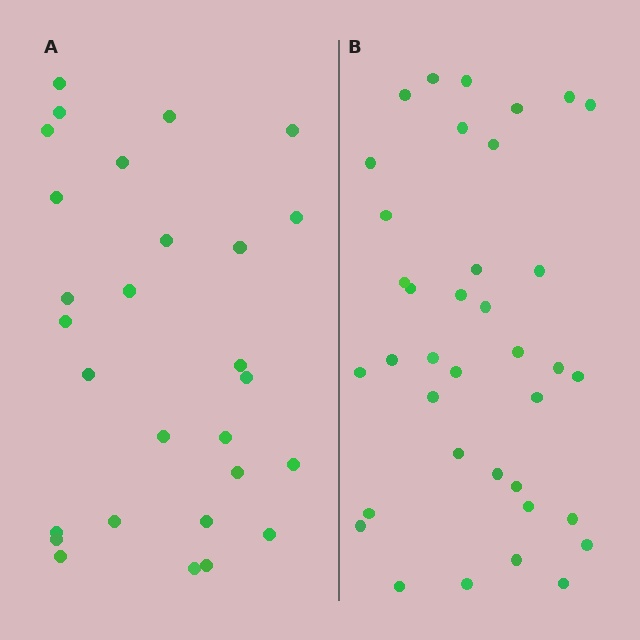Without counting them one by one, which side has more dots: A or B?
Region B (the right region) has more dots.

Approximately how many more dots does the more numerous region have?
Region B has roughly 8 or so more dots than region A.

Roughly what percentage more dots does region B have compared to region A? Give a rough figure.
About 30% more.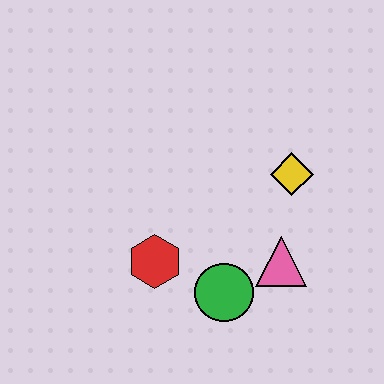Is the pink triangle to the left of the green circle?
No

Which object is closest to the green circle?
The pink triangle is closest to the green circle.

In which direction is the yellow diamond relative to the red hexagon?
The yellow diamond is to the right of the red hexagon.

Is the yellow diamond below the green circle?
No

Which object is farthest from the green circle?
The yellow diamond is farthest from the green circle.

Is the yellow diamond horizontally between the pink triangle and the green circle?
No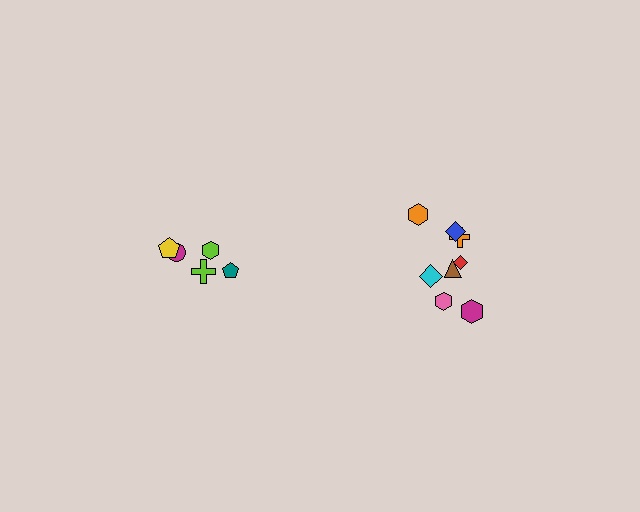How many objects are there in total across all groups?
There are 13 objects.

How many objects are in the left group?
There are 5 objects.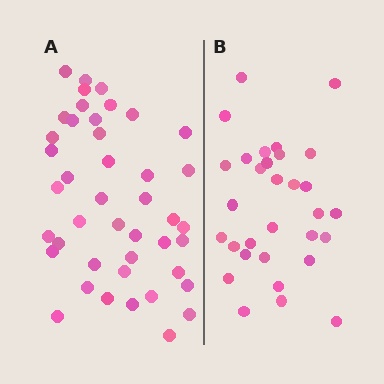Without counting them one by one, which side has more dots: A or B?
Region A (the left region) has more dots.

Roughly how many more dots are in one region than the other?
Region A has roughly 12 or so more dots than region B.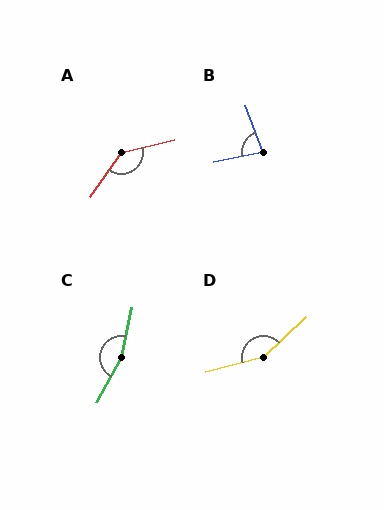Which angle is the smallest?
B, at approximately 80 degrees.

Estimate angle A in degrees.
Approximately 139 degrees.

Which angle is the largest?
C, at approximately 164 degrees.